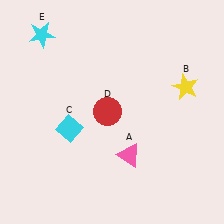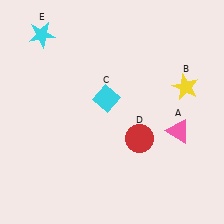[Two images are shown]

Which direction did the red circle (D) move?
The red circle (D) moved right.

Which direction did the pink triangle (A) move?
The pink triangle (A) moved right.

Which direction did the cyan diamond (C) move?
The cyan diamond (C) moved right.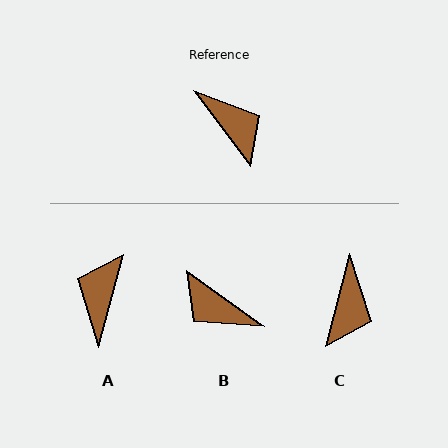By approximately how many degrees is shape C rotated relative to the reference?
Approximately 51 degrees clockwise.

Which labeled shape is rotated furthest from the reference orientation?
B, about 162 degrees away.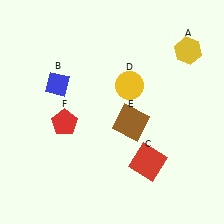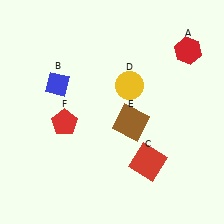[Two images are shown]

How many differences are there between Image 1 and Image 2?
There is 1 difference between the two images.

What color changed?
The hexagon (A) changed from yellow in Image 1 to red in Image 2.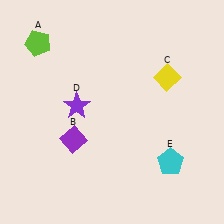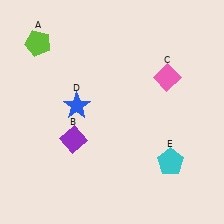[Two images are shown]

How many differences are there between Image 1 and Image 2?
There are 2 differences between the two images.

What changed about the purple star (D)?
In Image 1, D is purple. In Image 2, it changed to blue.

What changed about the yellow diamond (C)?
In Image 1, C is yellow. In Image 2, it changed to pink.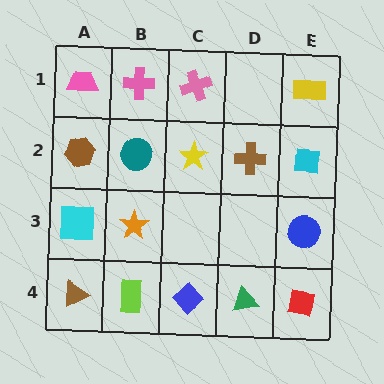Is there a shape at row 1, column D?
No, that cell is empty.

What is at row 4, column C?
A blue diamond.